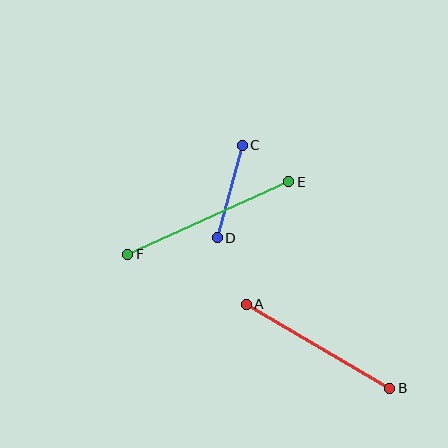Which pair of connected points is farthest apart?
Points E and F are farthest apart.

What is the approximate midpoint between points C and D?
The midpoint is at approximately (230, 191) pixels.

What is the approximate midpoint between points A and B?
The midpoint is at approximately (318, 346) pixels.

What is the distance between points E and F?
The distance is approximately 177 pixels.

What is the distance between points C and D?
The distance is approximately 96 pixels.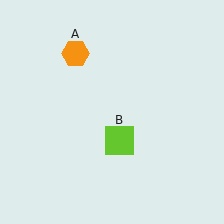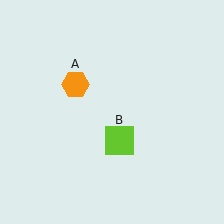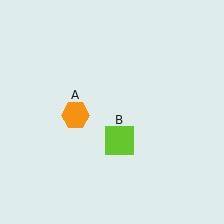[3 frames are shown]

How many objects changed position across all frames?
1 object changed position: orange hexagon (object A).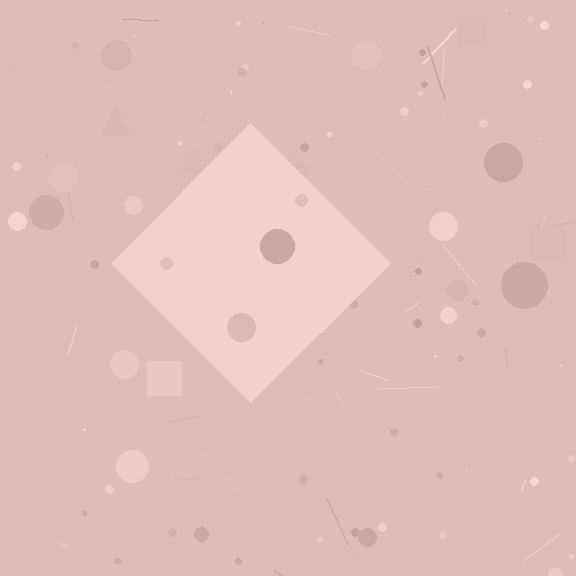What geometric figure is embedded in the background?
A diamond is embedded in the background.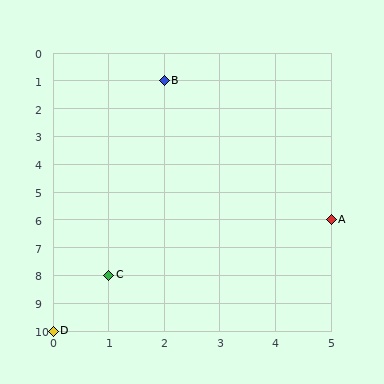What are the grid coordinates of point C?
Point C is at grid coordinates (1, 8).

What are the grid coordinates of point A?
Point A is at grid coordinates (5, 6).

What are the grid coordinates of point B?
Point B is at grid coordinates (2, 1).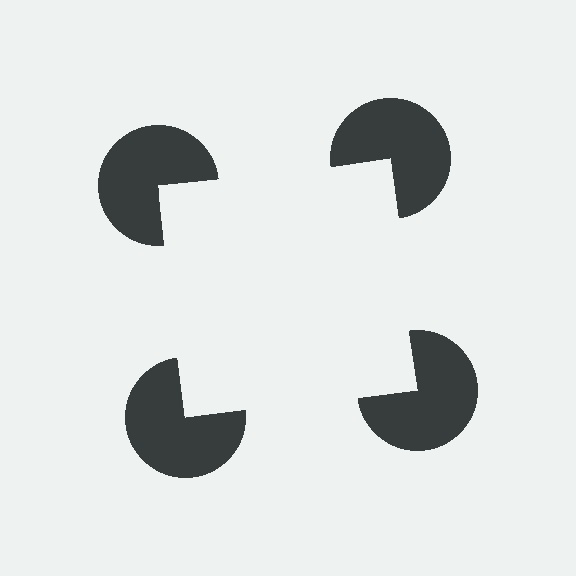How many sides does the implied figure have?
4 sides.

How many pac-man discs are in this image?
There are 4 — one at each vertex of the illusory square.